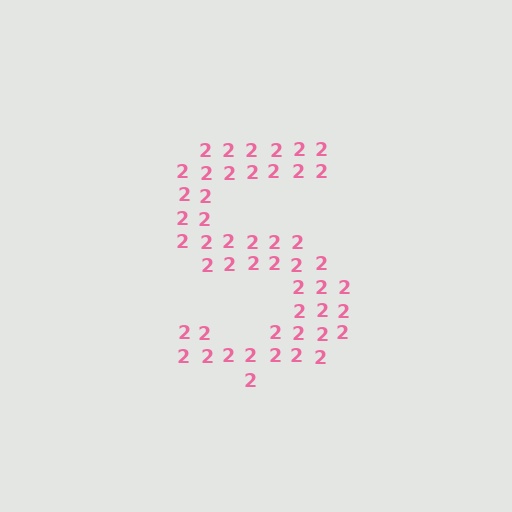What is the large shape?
The large shape is the letter S.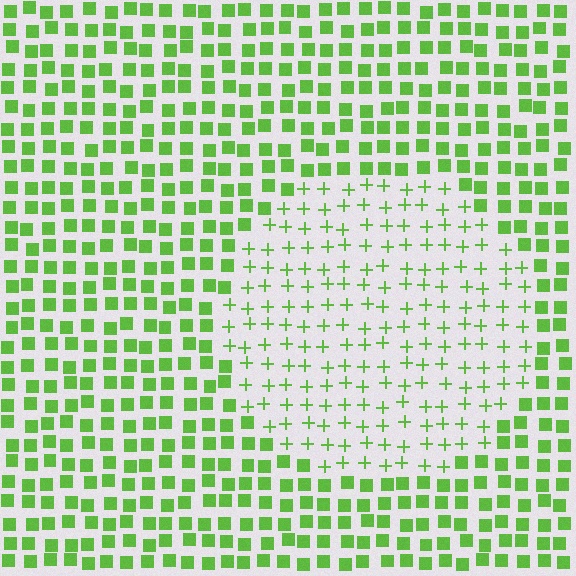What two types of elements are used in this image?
The image uses plus signs inside the circle region and squares outside it.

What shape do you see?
I see a circle.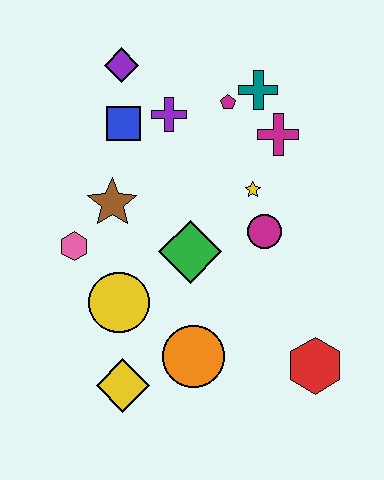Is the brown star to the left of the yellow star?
Yes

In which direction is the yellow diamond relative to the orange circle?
The yellow diamond is to the left of the orange circle.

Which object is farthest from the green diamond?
The purple diamond is farthest from the green diamond.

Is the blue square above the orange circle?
Yes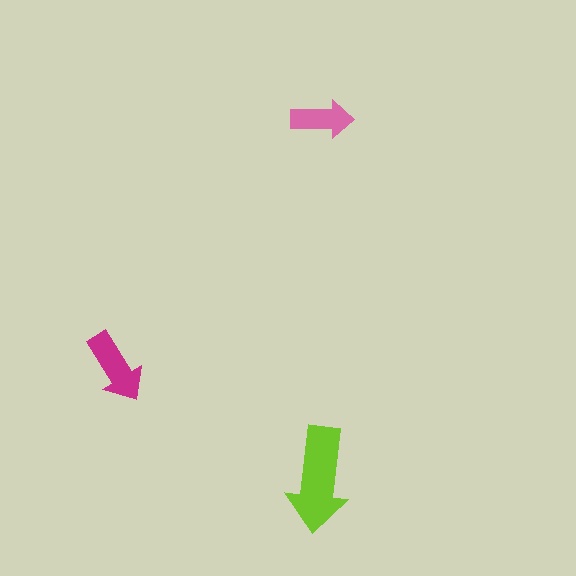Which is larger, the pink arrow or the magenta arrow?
The magenta one.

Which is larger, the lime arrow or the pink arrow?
The lime one.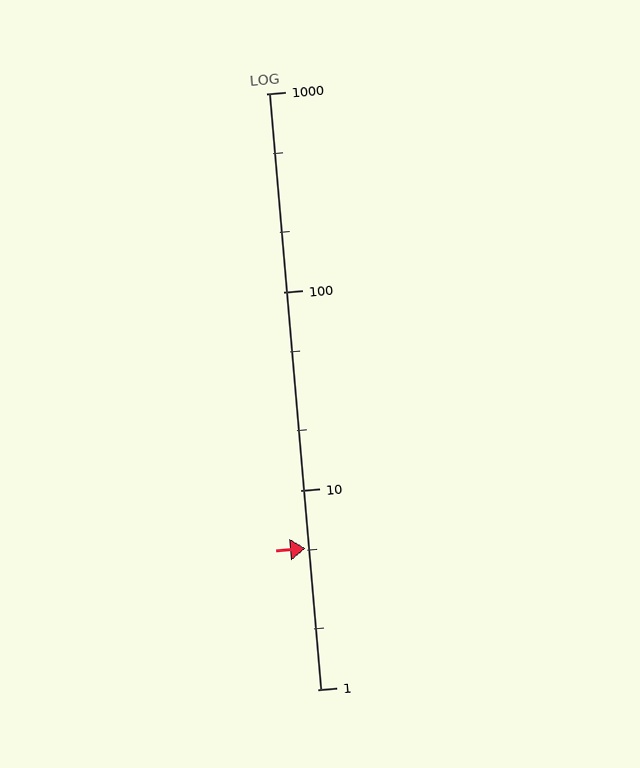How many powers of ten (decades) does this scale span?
The scale spans 3 decades, from 1 to 1000.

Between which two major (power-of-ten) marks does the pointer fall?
The pointer is between 1 and 10.